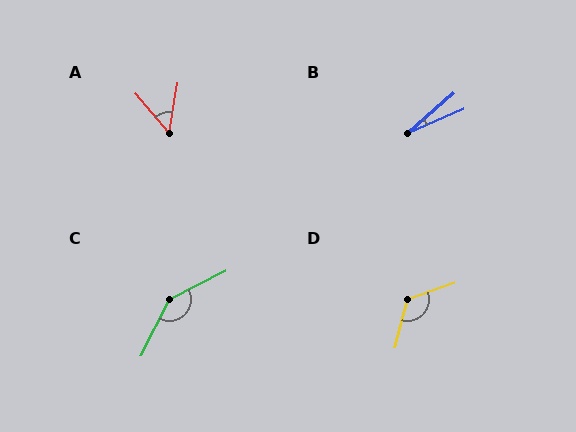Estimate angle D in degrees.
Approximately 124 degrees.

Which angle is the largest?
C, at approximately 143 degrees.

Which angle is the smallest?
B, at approximately 18 degrees.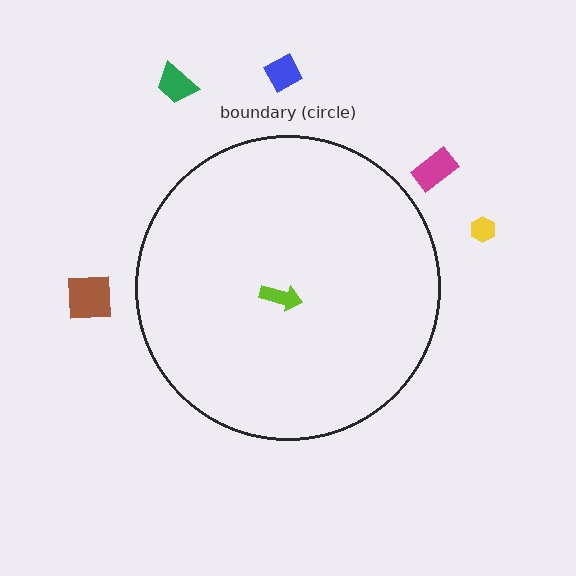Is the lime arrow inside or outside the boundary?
Inside.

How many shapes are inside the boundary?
1 inside, 5 outside.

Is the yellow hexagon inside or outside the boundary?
Outside.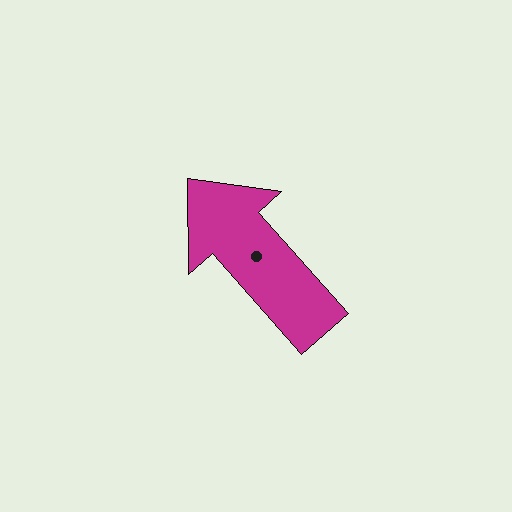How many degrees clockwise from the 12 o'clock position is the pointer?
Approximately 318 degrees.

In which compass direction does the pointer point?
Northwest.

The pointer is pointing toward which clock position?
Roughly 11 o'clock.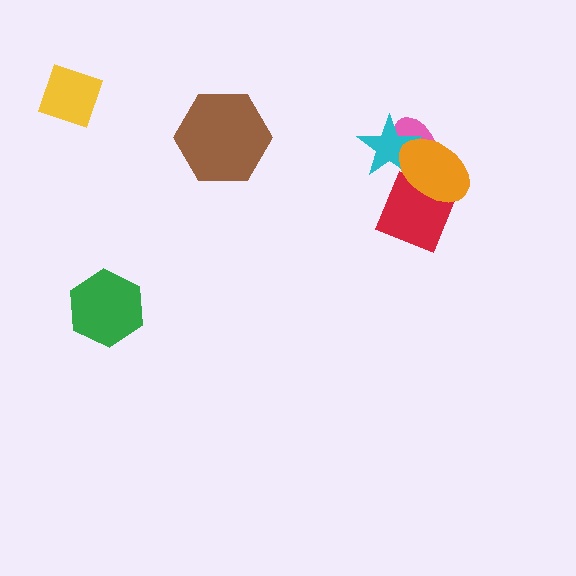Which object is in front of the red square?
The orange ellipse is in front of the red square.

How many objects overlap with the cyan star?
2 objects overlap with the cyan star.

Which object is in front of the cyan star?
The orange ellipse is in front of the cyan star.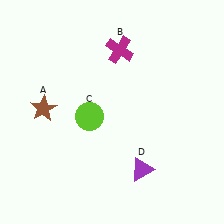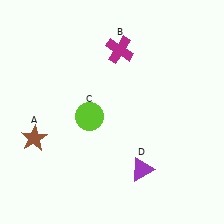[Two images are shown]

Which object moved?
The brown star (A) moved down.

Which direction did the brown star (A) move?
The brown star (A) moved down.